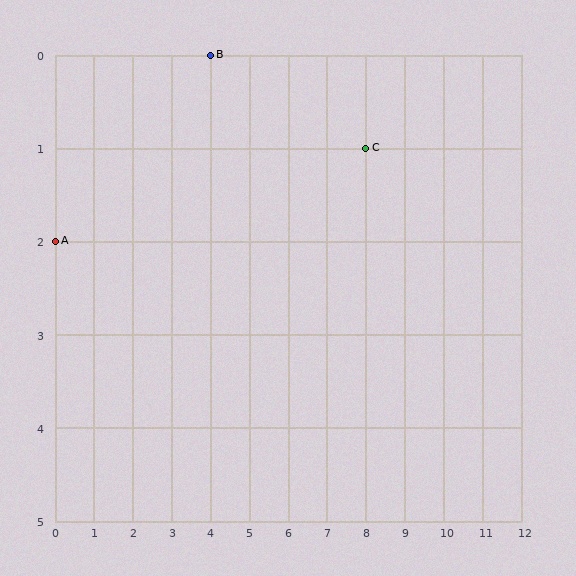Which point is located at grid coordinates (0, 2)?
Point A is at (0, 2).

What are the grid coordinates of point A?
Point A is at grid coordinates (0, 2).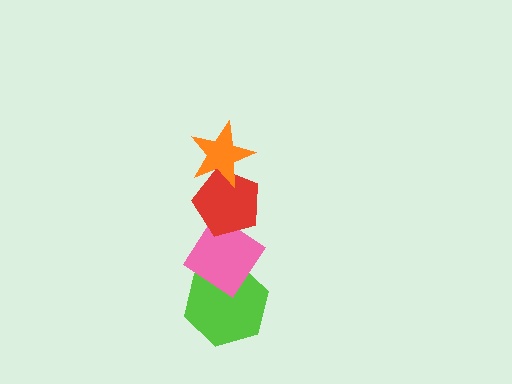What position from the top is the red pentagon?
The red pentagon is 2nd from the top.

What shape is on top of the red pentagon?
The orange star is on top of the red pentagon.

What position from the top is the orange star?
The orange star is 1st from the top.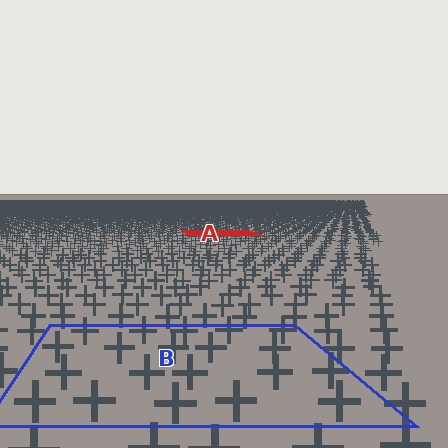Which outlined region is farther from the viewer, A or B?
Region A is farther from the viewer — the texture elements inside it appear smaller and more densely packed.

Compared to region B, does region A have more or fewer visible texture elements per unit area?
Region A has more texture elements per unit area — they are packed more densely because it is farther away.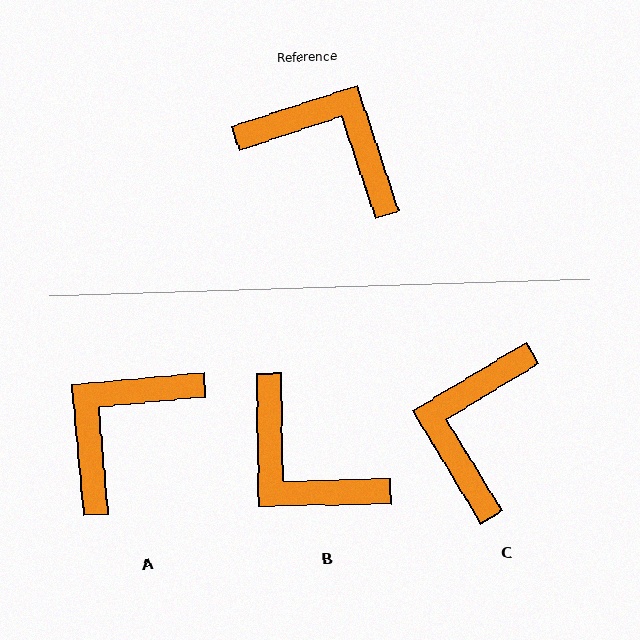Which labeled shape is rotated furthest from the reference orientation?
B, about 163 degrees away.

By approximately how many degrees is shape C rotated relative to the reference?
Approximately 103 degrees counter-clockwise.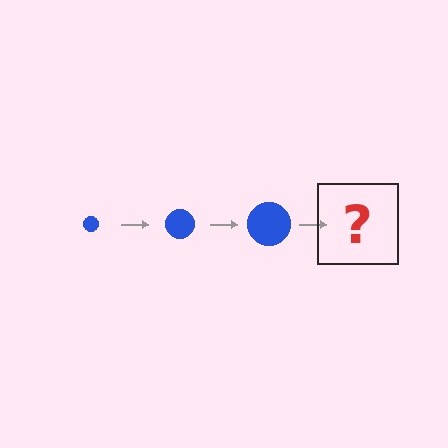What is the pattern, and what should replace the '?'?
The pattern is that the circle gets progressively larger each step. The '?' should be a blue circle, larger than the previous one.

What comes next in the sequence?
The next element should be a blue circle, larger than the previous one.